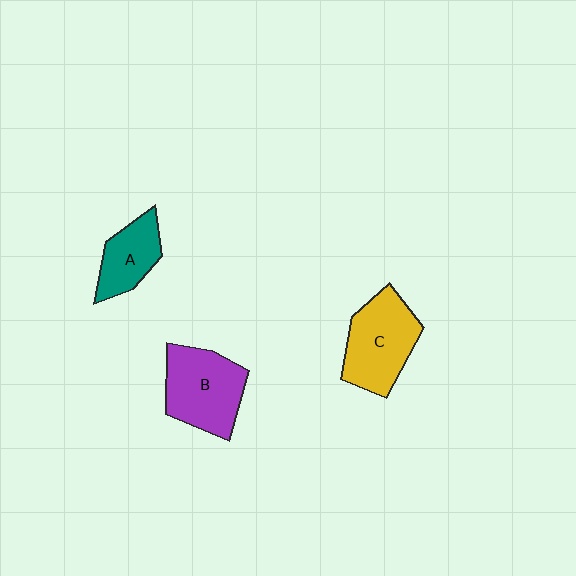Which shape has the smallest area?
Shape A (teal).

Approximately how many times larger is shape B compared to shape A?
Approximately 1.6 times.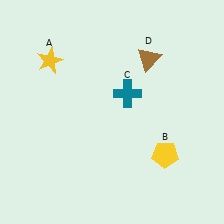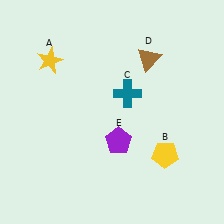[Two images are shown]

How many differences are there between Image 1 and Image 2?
There is 1 difference between the two images.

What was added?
A purple pentagon (E) was added in Image 2.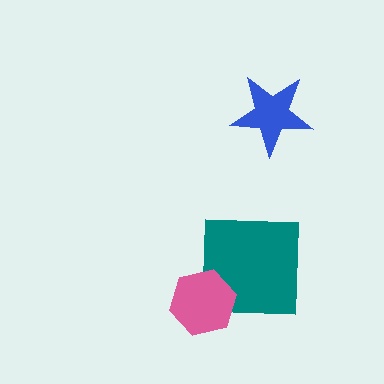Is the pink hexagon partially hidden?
No, no other shape covers it.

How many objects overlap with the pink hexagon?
1 object overlaps with the pink hexagon.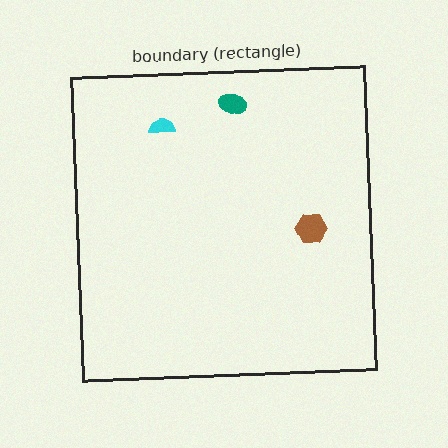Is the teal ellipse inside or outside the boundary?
Inside.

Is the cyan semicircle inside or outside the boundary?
Inside.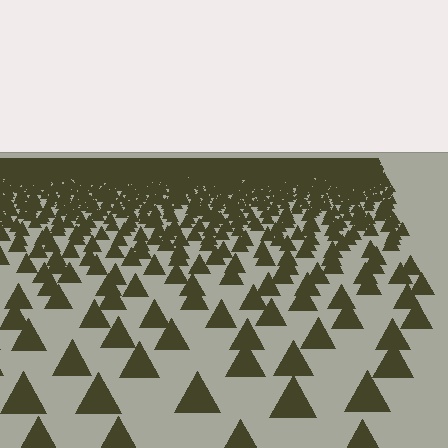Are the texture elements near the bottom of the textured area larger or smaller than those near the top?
Larger. Near the bottom, elements are closer to the viewer and appear at a bigger on-screen size.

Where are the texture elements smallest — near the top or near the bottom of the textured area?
Near the top.